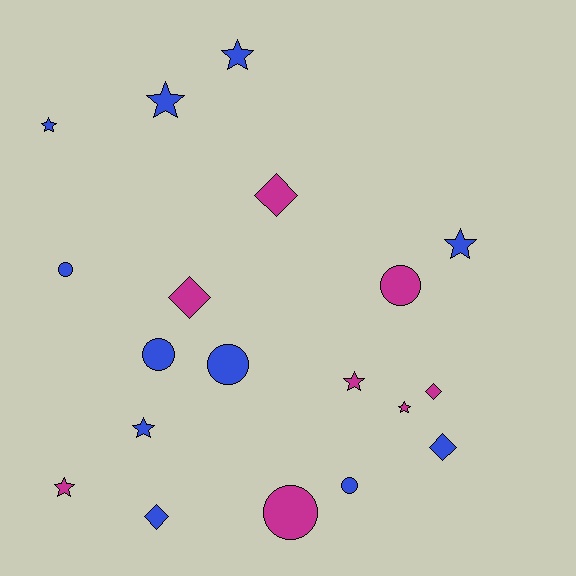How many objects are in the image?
There are 19 objects.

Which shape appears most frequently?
Star, with 8 objects.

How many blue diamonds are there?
There are 2 blue diamonds.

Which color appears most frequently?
Blue, with 11 objects.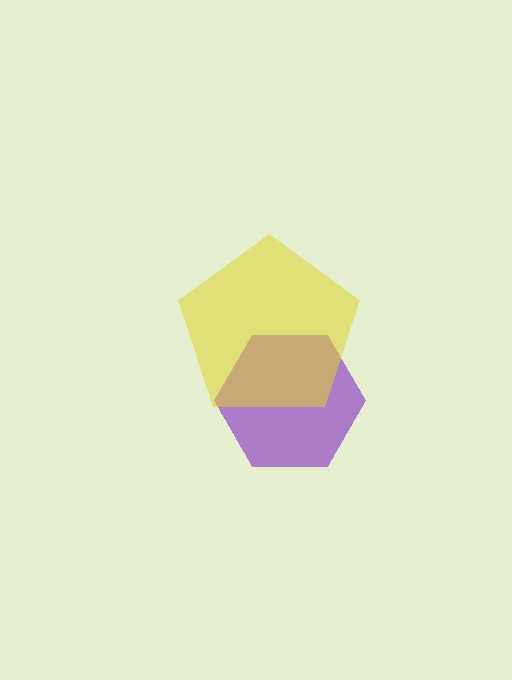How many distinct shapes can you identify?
There are 2 distinct shapes: a purple hexagon, a yellow pentagon.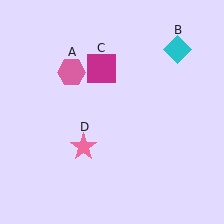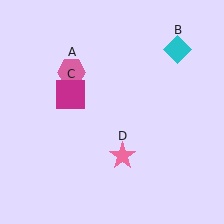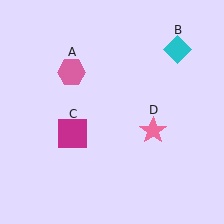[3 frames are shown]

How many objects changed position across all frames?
2 objects changed position: magenta square (object C), pink star (object D).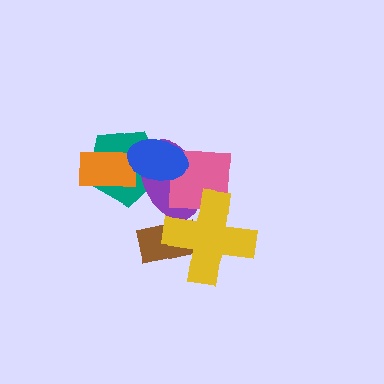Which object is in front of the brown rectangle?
The yellow cross is in front of the brown rectangle.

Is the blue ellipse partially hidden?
No, no other shape covers it.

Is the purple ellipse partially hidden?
Yes, it is partially covered by another shape.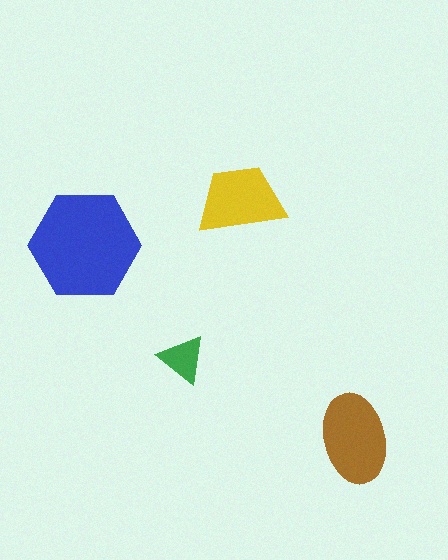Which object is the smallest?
The green triangle.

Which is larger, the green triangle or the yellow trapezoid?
The yellow trapezoid.